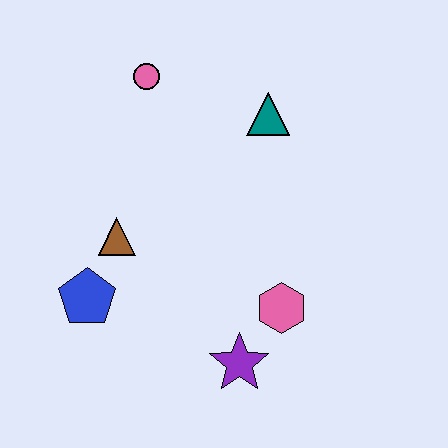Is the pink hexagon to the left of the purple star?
No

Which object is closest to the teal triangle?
The pink circle is closest to the teal triangle.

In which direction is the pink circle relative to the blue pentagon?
The pink circle is above the blue pentagon.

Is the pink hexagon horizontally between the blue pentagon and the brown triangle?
No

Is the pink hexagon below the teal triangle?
Yes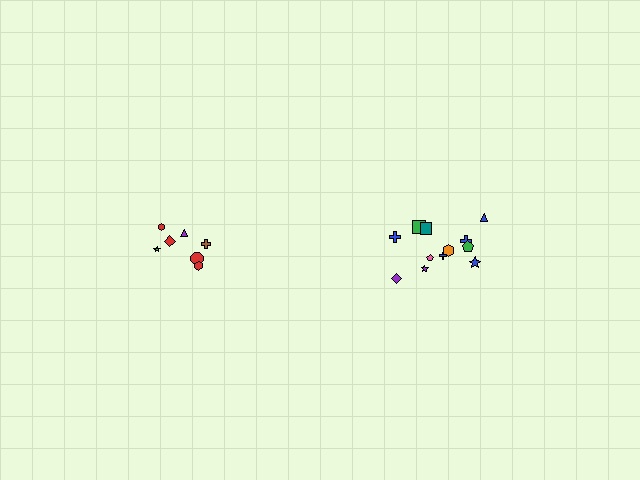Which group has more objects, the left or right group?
The right group.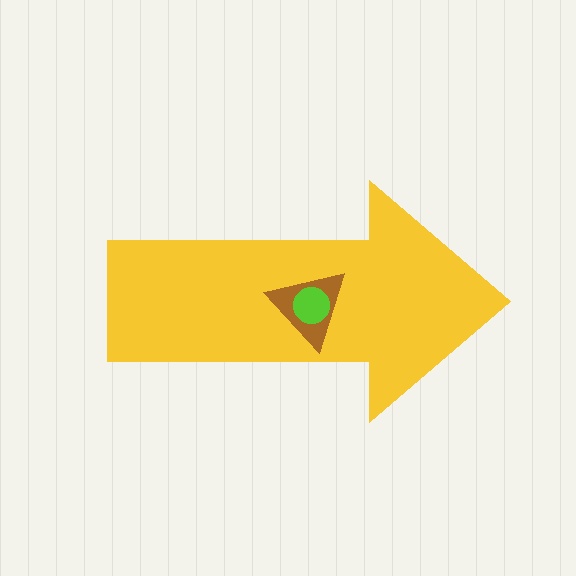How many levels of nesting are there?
3.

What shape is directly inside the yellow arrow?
The brown triangle.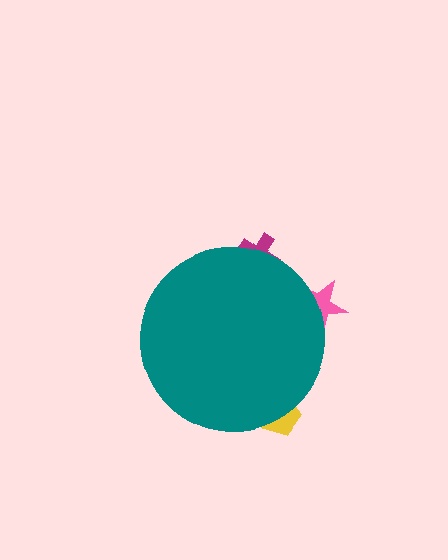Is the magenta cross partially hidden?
Yes, the magenta cross is partially hidden behind the teal circle.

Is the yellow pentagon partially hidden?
Yes, the yellow pentagon is partially hidden behind the teal circle.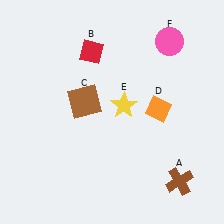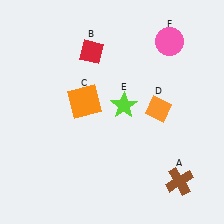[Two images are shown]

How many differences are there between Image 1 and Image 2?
There are 2 differences between the two images.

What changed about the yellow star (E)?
In Image 1, E is yellow. In Image 2, it changed to lime.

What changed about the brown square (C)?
In Image 1, C is brown. In Image 2, it changed to orange.